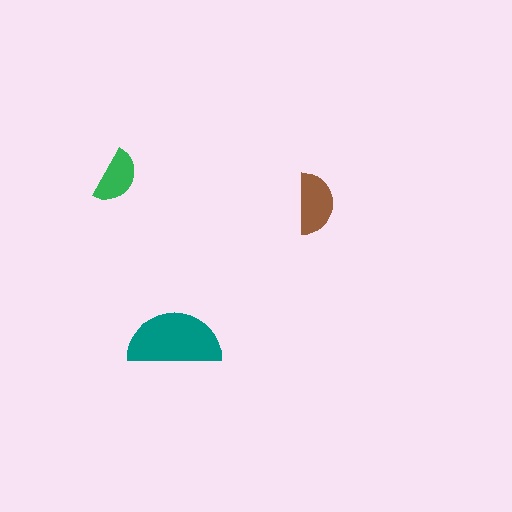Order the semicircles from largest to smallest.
the teal one, the brown one, the green one.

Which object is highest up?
The green semicircle is topmost.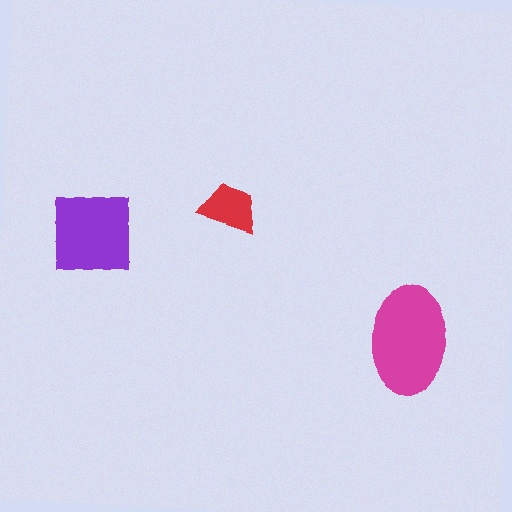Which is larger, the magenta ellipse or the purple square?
The magenta ellipse.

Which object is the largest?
The magenta ellipse.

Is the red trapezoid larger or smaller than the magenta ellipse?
Smaller.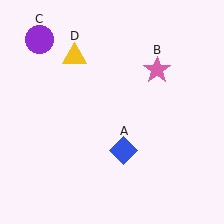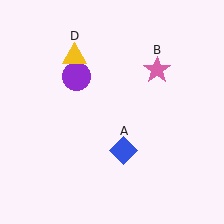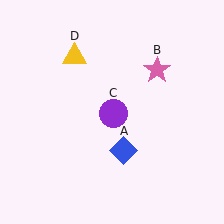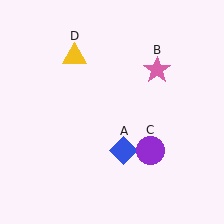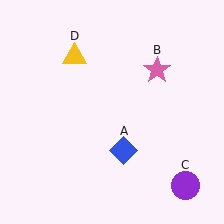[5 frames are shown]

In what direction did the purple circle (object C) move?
The purple circle (object C) moved down and to the right.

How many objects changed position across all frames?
1 object changed position: purple circle (object C).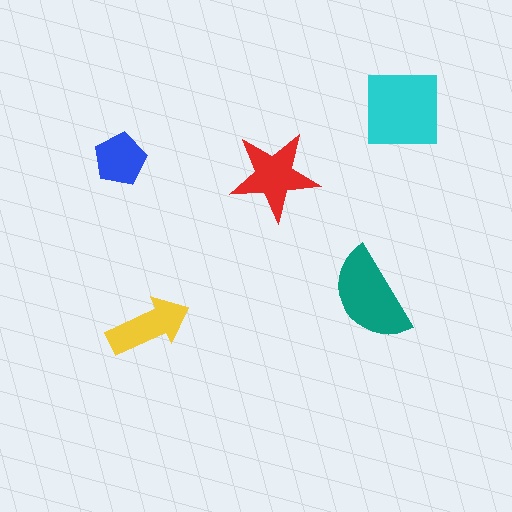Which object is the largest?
The cyan square.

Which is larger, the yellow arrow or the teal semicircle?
The teal semicircle.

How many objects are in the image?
There are 5 objects in the image.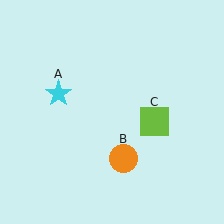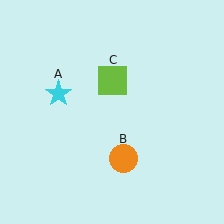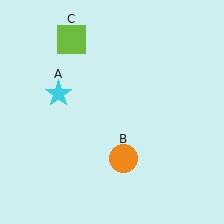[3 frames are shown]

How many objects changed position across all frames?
1 object changed position: lime square (object C).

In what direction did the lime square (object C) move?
The lime square (object C) moved up and to the left.